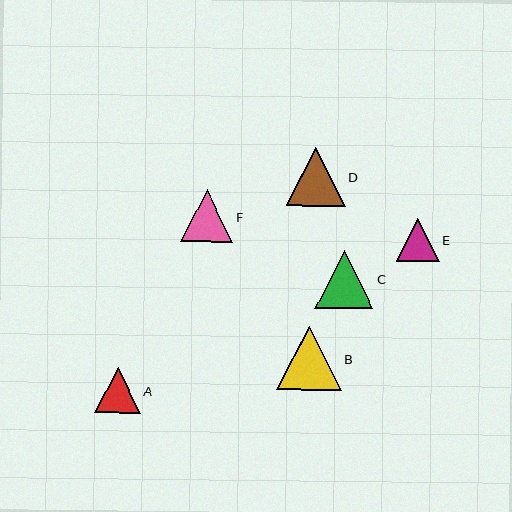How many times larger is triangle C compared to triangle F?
Triangle C is approximately 1.1 times the size of triangle F.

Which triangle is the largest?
Triangle B is the largest with a size of approximately 64 pixels.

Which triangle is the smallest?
Triangle E is the smallest with a size of approximately 43 pixels.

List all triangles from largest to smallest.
From largest to smallest: B, D, C, F, A, E.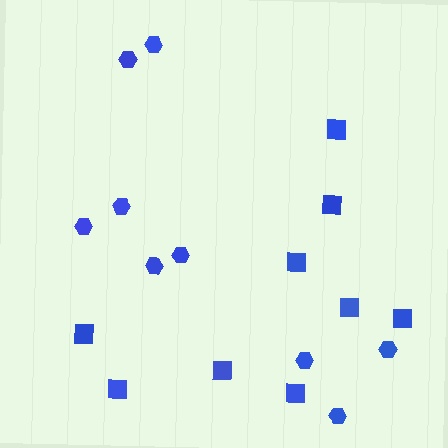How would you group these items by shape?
There are 2 groups: one group of hexagons (9) and one group of squares (9).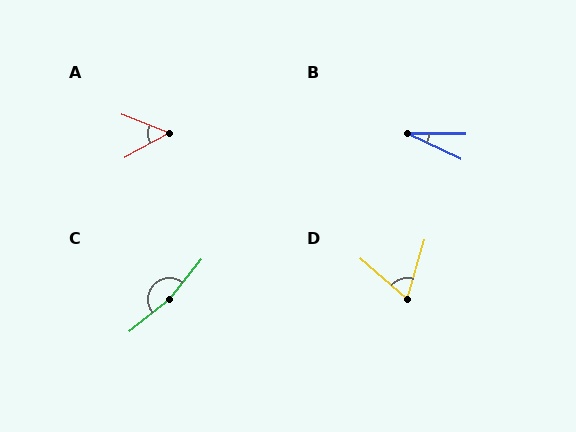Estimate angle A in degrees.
Approximately 50 degrees.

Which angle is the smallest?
B, at approximately 25 degrees.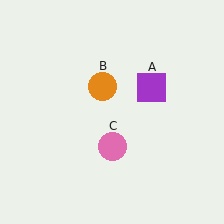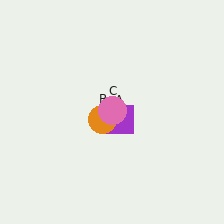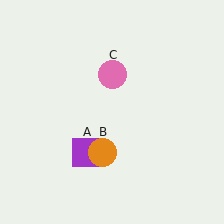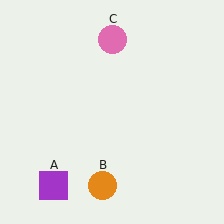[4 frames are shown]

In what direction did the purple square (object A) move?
The purple square (object A) moved down and to the left.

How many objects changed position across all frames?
3 objects changed position: purple square (object A), orange circle (object B), pink circle (object C).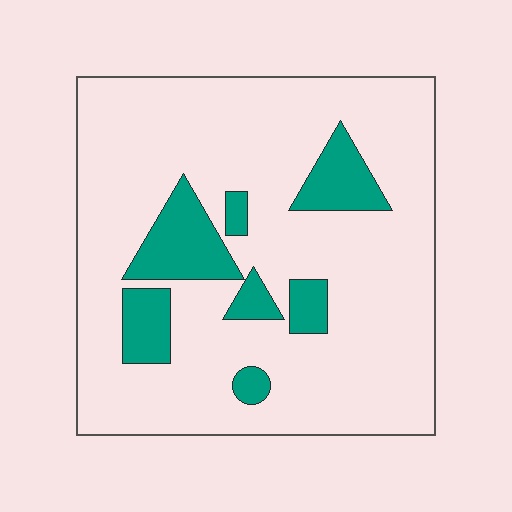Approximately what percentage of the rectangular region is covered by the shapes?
Approximately 15%.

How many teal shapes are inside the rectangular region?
7.